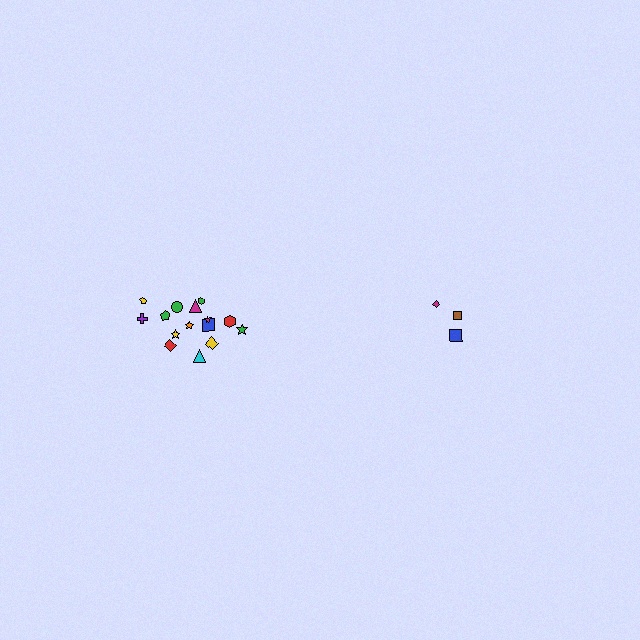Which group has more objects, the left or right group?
The left group.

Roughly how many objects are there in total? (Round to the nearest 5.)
Roughly 20 objects in total.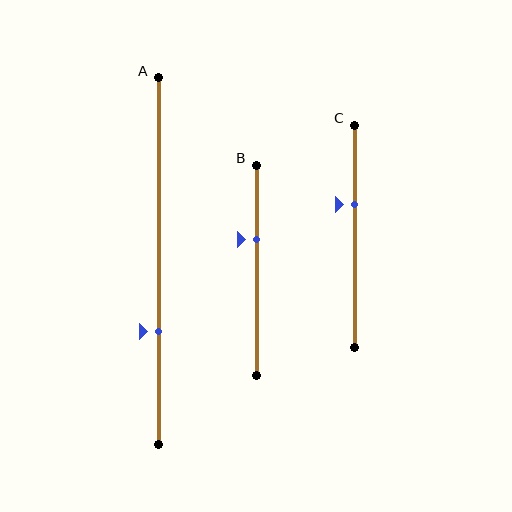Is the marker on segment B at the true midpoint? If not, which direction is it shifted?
No, the marker on segment B is shifted upward by about 15% of the segment length.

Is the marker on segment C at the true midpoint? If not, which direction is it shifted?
No, the marker on segment C is shifted upward by about 14% of the segment length.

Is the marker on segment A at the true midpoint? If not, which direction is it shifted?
No, the marker on segment A is shifted downward by about 19% of the segment length.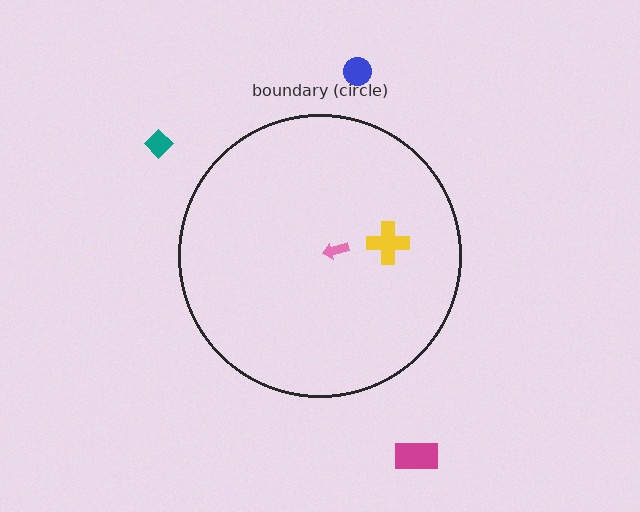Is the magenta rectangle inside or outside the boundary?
Outside.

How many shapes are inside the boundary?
2 inside, 3 outside.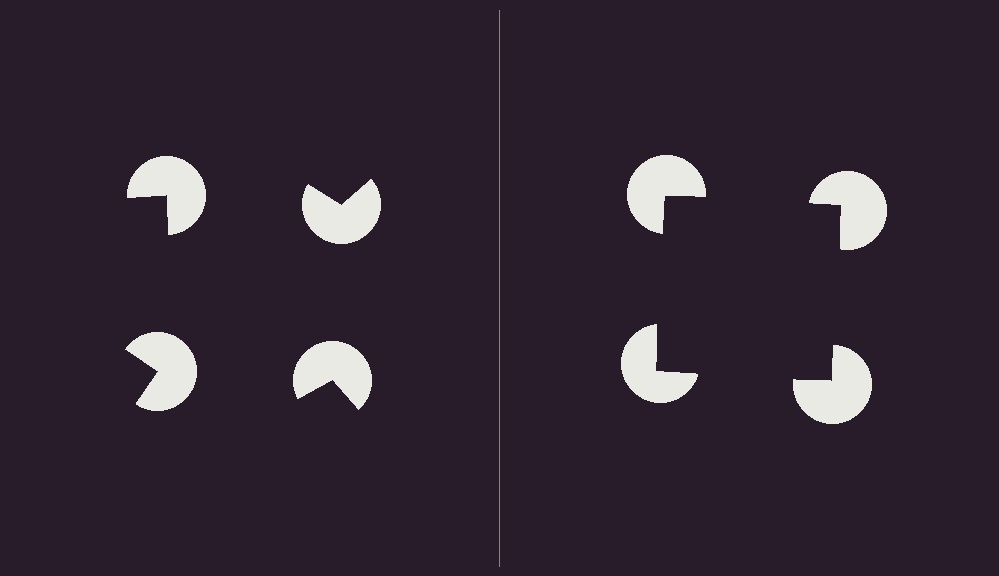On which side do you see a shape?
An illusory square appears on the right side. On the left side the wedge cuts are rotated, so no coherent shape forms.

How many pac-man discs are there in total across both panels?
8 — 4 on each side.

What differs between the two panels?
The pac-man discs are positioned identically on both sides; only the wedge orientations differ. On the right they align to a square; on the left they are misaligned.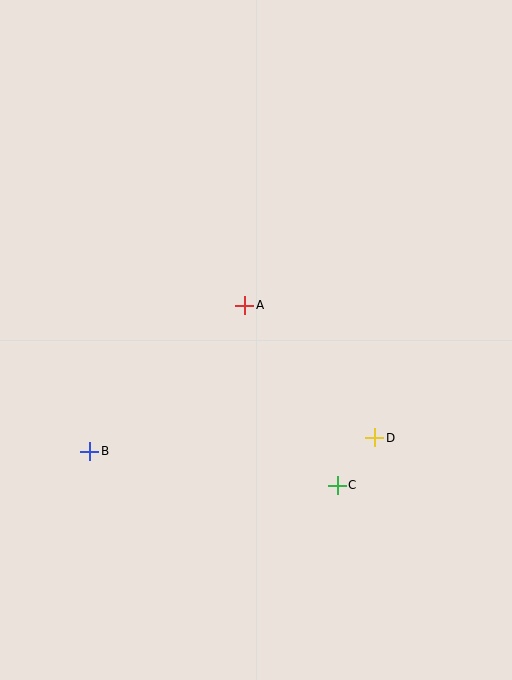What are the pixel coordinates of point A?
Point A is at (245, 305).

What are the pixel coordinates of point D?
Point D is at (375, 438).